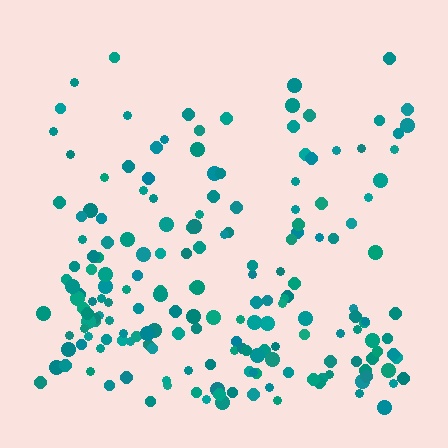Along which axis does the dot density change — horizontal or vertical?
Vertical.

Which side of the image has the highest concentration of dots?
The bottom.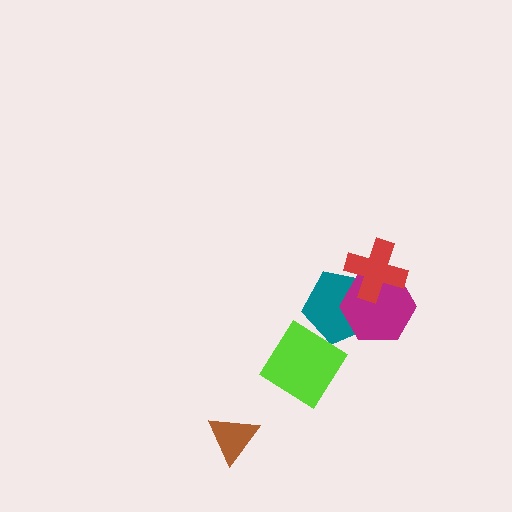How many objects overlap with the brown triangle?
0 objects overlap with the brown triangle.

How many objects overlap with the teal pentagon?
3 objects overlap with the teal pentagon.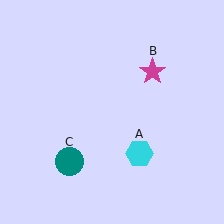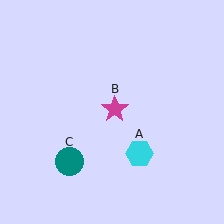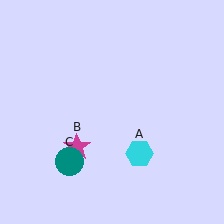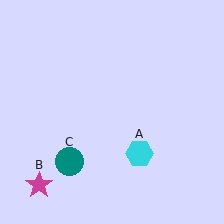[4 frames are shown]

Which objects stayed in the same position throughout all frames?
Cyan hexagon (object A) and teal circle (object C) remained stationary.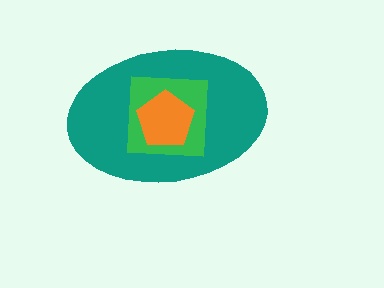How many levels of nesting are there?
3.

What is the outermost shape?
The teal ellipse.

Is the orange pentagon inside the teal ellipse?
Yes.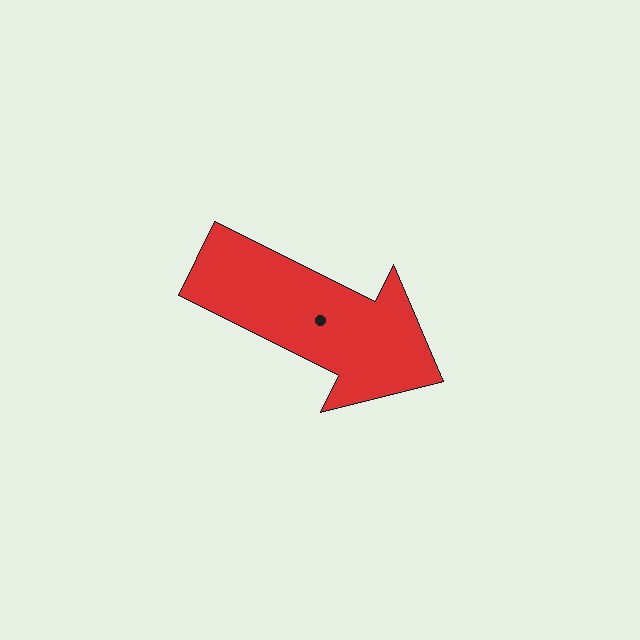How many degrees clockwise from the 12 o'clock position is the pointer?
Approximately 116 degrees.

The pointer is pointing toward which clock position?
Roughly 4 o'clock.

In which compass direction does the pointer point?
Southeast.